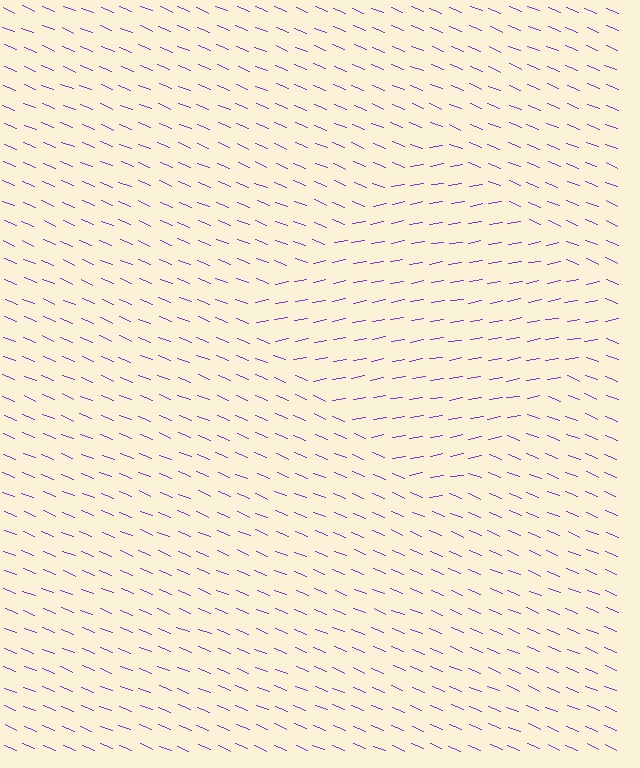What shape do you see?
I see a diamond.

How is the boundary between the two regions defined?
The boundary is defined purely by a change in line orientation (approximately 32 degrees difference). All lines are the same color and thickness.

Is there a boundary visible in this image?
Yes, there is a texture boundary formed by a change in line orientation.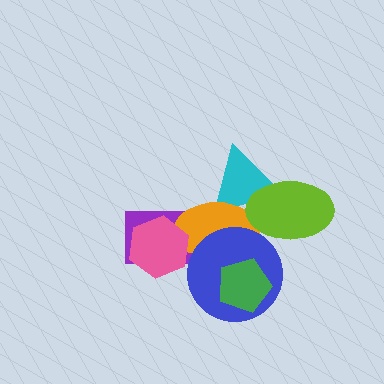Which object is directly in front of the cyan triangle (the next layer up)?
The orange ellipse is directly in front of the cyan triangle.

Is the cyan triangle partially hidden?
Yes, it is partially covered by another shape.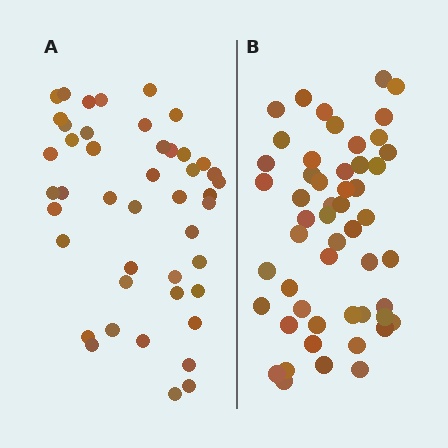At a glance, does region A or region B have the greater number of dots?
Region B (the right region) has more dots.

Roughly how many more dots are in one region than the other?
Region B has roughly 8 or so more dots than region A.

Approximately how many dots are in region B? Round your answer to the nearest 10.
About 50 dots. (The exact count is 52, which rounds to 50.)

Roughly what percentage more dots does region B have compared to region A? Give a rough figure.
About 15% more.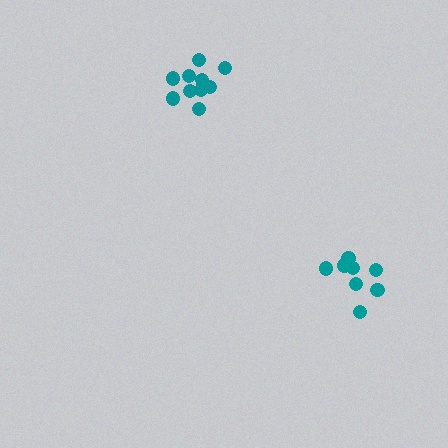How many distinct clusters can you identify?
There are 2 distinct clusters.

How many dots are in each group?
Group 1: 11 dots, Group 2: 8 dots (19 total).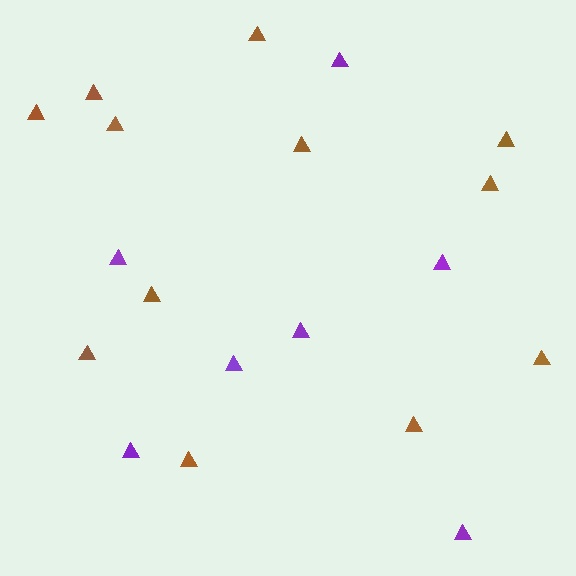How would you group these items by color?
There are 2 groups: one group of brown triangles (12) and one group of purple triangles (7).